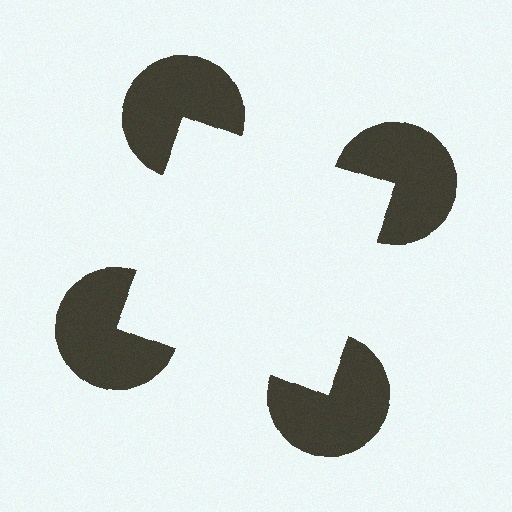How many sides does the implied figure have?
4 sides.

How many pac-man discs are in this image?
There are 4 — one at each vertex of the illusory square.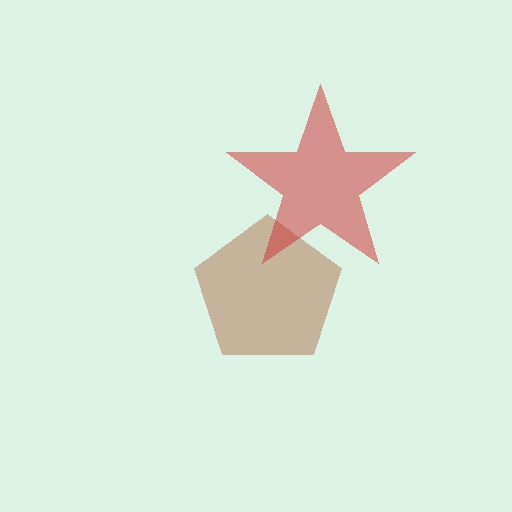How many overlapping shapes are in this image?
There are 2 overlapping shapes in the image.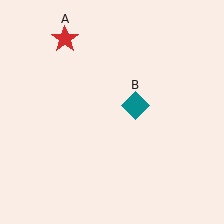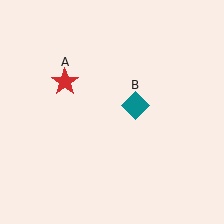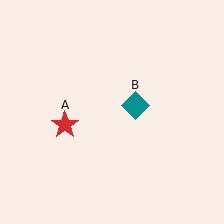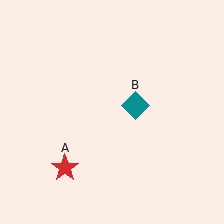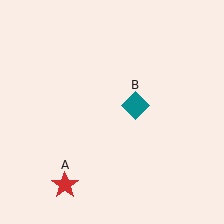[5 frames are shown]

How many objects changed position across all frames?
1 object changed position: red star (object A).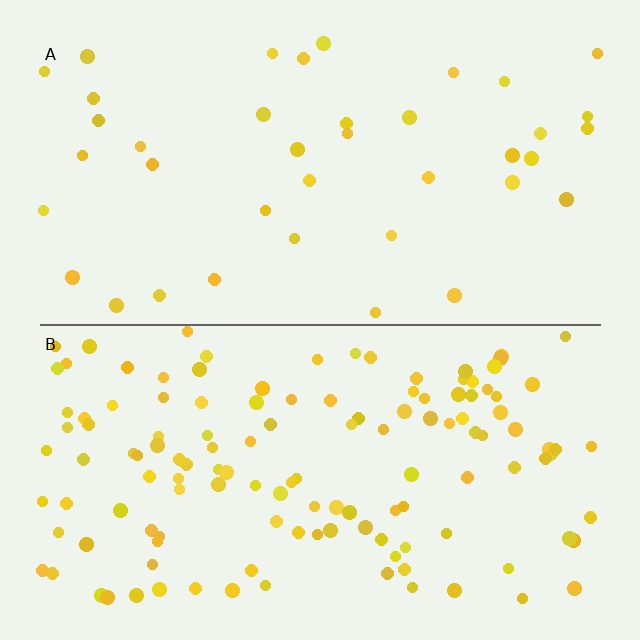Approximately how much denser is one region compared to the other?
Approximately 3.4× — region B over region A.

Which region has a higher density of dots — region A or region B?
B (the bottom).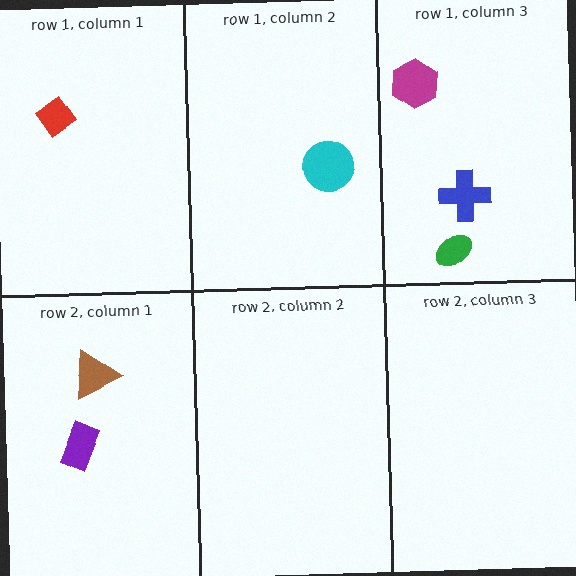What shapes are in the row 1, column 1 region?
The red diamond.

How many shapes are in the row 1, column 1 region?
1.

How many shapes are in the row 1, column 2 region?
1.